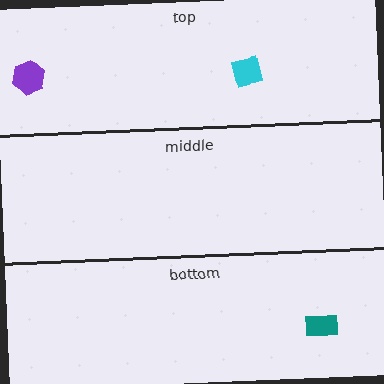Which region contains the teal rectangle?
The bottom region.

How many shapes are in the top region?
2.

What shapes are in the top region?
The cyan square, the purple hexagon.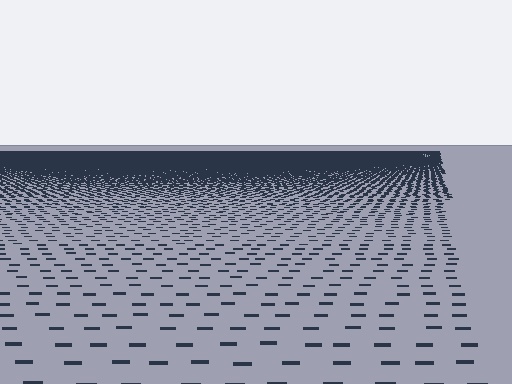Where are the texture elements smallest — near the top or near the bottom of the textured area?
Near the top.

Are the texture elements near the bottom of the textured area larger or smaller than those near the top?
Larger. Near the bottom, elements are closer to the viewer and appear at a bigger on-screen size.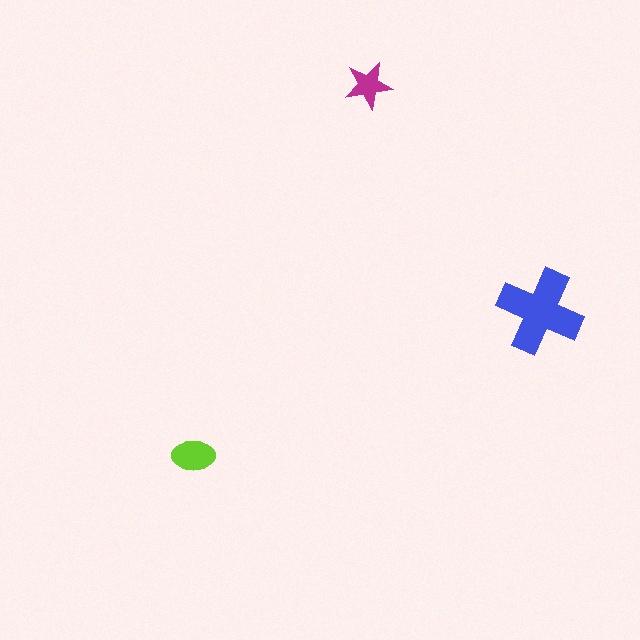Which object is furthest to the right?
The blue cross is rightmost.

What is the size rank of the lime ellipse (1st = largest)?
2nd.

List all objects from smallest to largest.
The magenta star, the lime ellipse, the blue cross.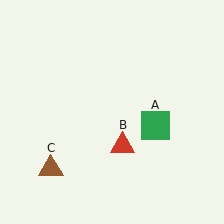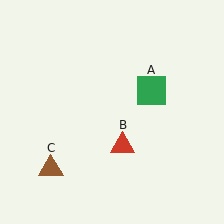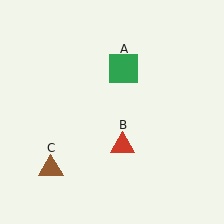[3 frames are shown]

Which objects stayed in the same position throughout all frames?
Red triangle (object B) and brown triangle (object C) remained stationary.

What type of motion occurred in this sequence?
The green square (object A) rotated counterclockwise around the center of the scene.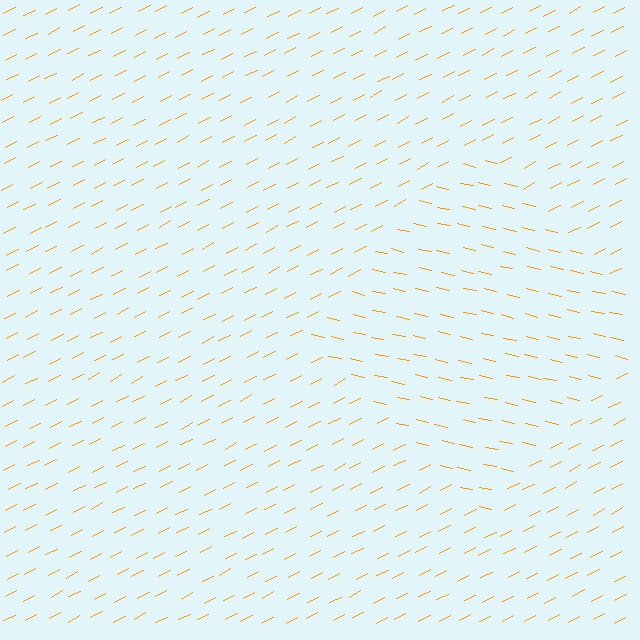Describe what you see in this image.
The image is filled with small orange line segments. A diamond region in the image has lines oriented differently from the surrounding lines, creating a visible texture boundary.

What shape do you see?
I see a diamond.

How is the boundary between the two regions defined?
The boundary is defined purely by a change in line orientation (approximately 40 degrees difference). All lines are the same color and thickness.